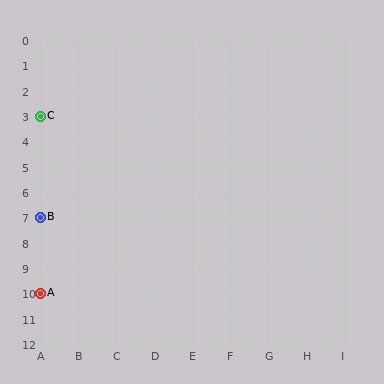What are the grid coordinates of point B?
Point B is at grid coordinates (A, 7).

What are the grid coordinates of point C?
Point C is at grid coordinates (A, 3).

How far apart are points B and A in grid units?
Points B and A are 3 rows apart.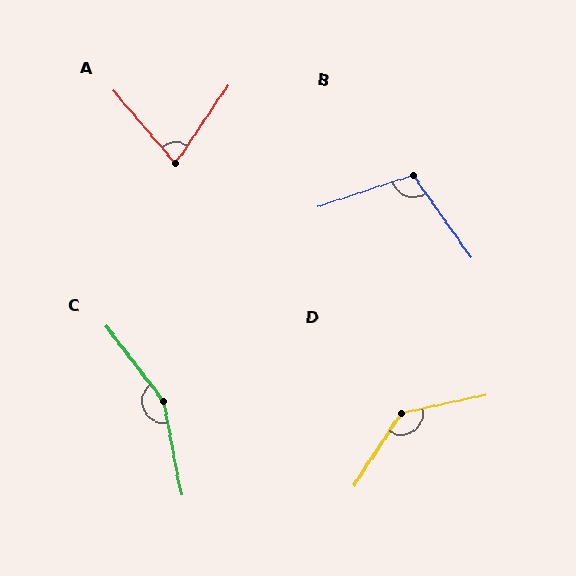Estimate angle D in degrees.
Approximately 136 degrees.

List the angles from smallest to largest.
A (74°), B (107°), D (136°), C (154°).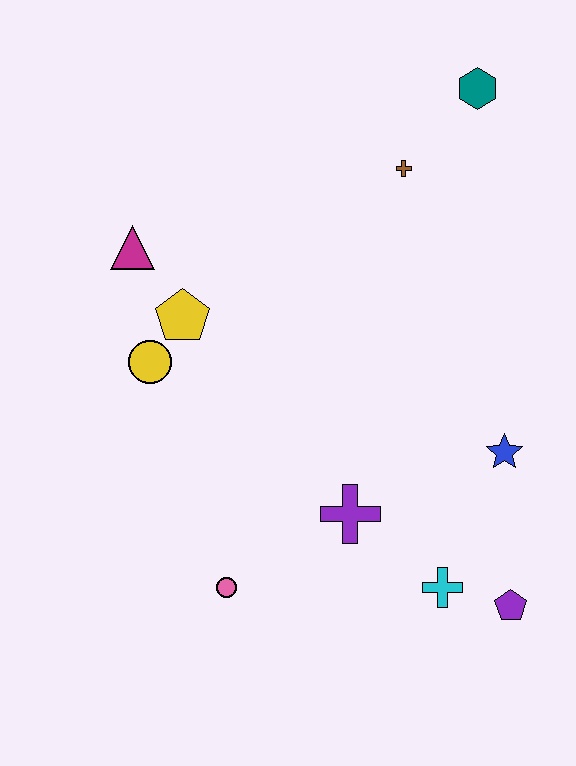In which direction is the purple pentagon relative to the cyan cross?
The purple pentagon is to the right of the cyan cross.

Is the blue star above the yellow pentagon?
No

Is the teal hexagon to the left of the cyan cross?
No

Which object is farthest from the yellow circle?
The purple pentagon is farthest from the yellow circle.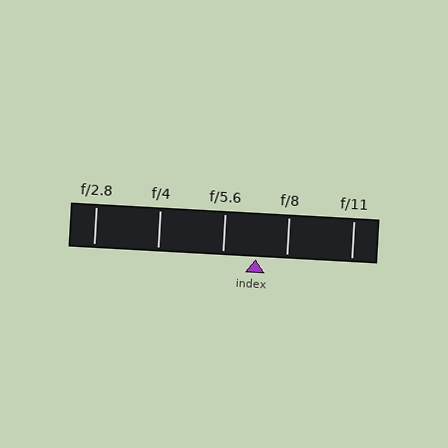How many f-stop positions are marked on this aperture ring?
There are 5 f-stop positions marked.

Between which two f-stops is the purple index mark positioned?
The index mark is between f/5.6 and f/8.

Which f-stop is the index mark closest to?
The index mark is closest to f/8.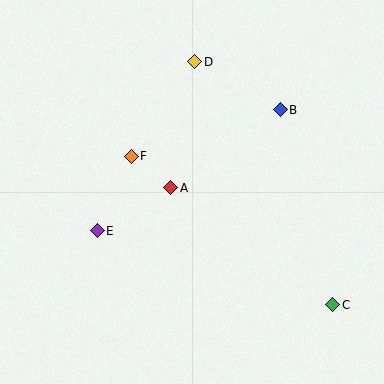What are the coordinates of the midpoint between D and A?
The midpoint between D and A is at (183, 125).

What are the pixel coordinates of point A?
Point A is at (171, 188).